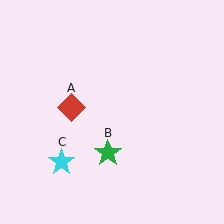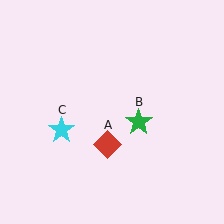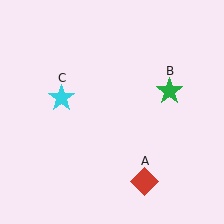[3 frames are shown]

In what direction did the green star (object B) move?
The green star (object B) moved up and to the right.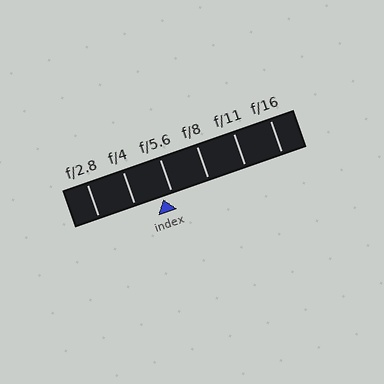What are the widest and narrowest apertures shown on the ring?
The widest aperture shown is f/2.8 and the narrowest is f/16.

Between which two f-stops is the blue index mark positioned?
The index mark is between f/4 and f/5.6.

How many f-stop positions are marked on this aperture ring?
There are 6 f-stop positions marked.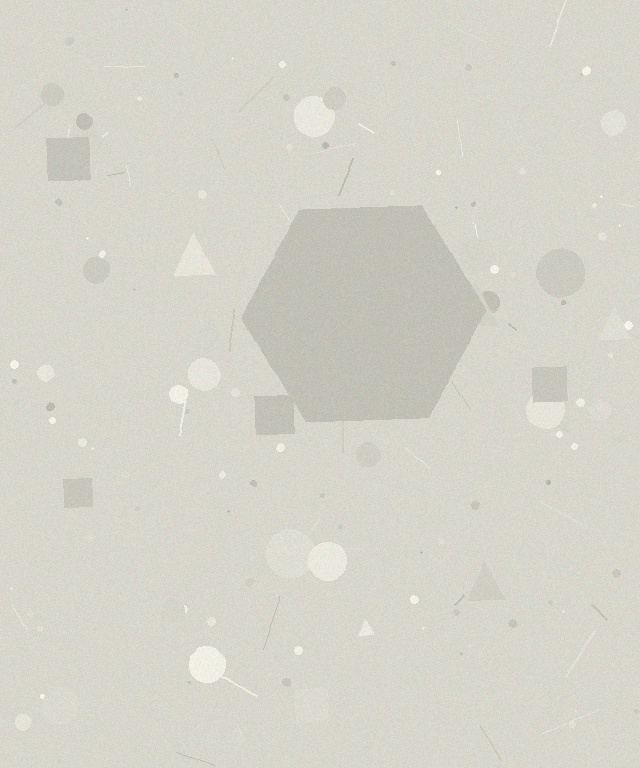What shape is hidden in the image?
A hexagon is hidden in the image.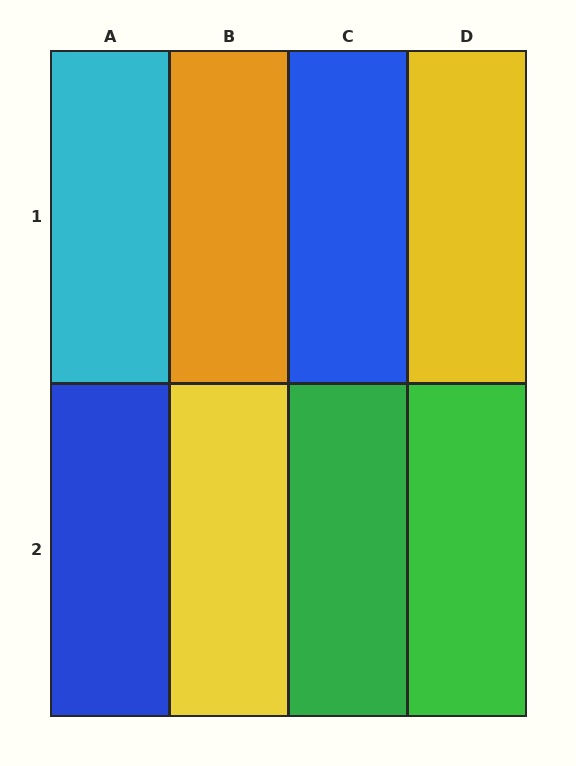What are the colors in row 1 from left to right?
Cyan, orange, blue, yellow.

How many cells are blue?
2 cells are blue.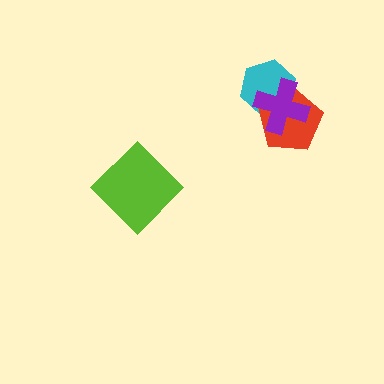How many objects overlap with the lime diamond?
0 objects overlap with the lime diamond.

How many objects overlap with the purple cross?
2 objects overlap with the purple cross.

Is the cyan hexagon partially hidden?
Yes, it is partially covered by another shape.